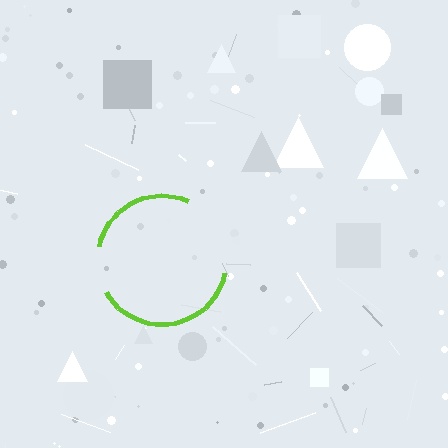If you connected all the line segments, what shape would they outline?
They would outline a circle.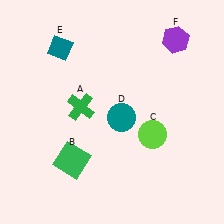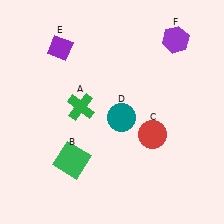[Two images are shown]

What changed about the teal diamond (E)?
In Image 1, E is teal. In Image 2, it changed to purple.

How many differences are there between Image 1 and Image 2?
There are 2 differences between the two images.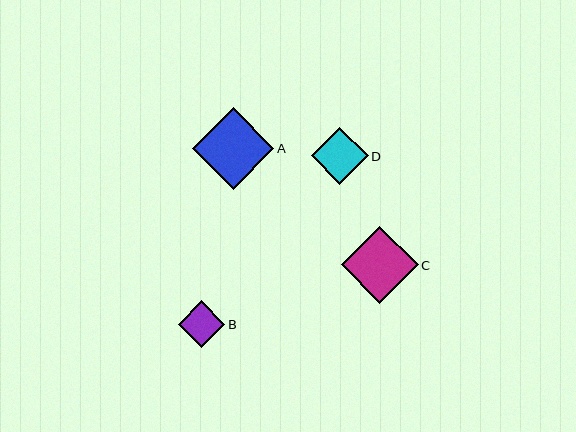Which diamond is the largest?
Diamond A is the largest with a size of approximately 82 pixels.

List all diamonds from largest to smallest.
From largest to smallest: A, C, D, B.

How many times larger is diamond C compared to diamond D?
Diamond C is approximately 1.4 times the size of diamond D.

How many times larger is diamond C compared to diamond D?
Diamond C is approximately 1.4 times the size of diamond D.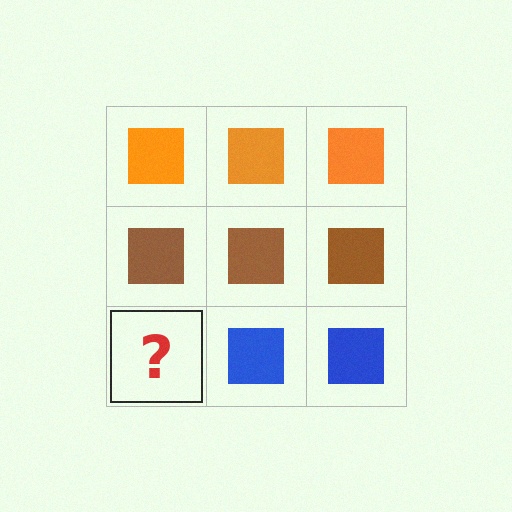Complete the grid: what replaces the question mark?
The question mark should be replaced with a blue square.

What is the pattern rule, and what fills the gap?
The rule is that each row has a consistent color. The gap should be filled with a blue square.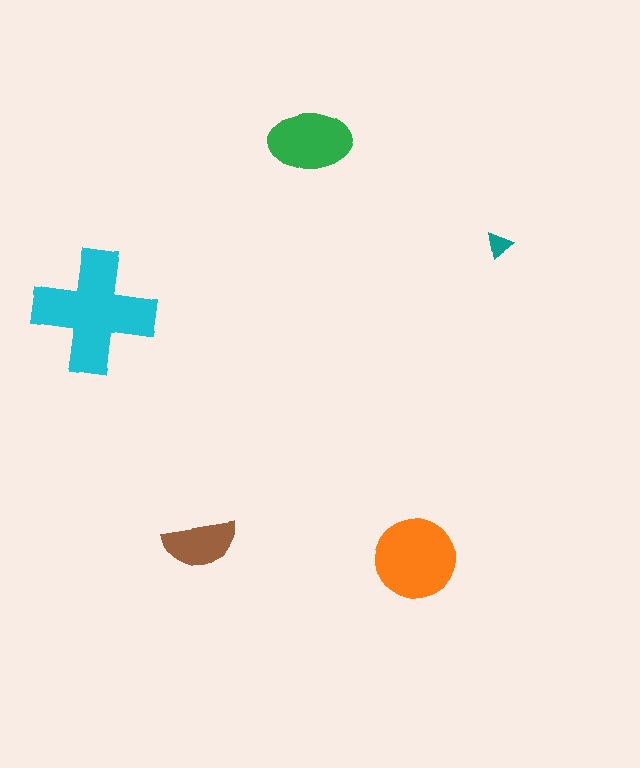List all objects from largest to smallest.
The cyan cross, the orange circle, the green ellipse, the brown semicircle, the teal triangle.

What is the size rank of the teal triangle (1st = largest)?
5th.